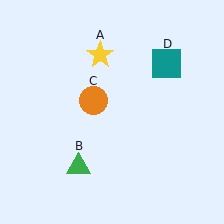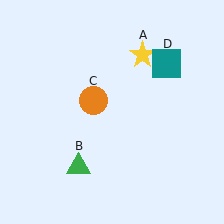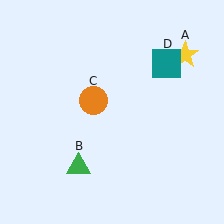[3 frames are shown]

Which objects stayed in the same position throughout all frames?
Green triangle (object B) and orange circle (object C) and teal square (object D) remained stationary.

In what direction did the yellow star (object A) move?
The yellow star (object A) moved right.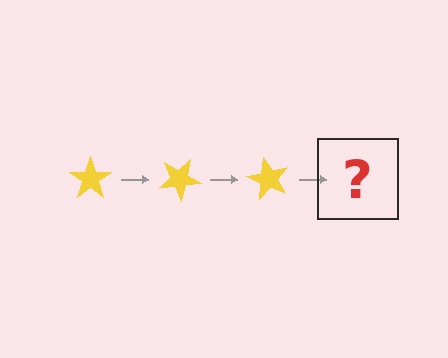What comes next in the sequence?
The next element should be a yellow star rotated 90 degrees.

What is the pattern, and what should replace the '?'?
The pattern is that the star rotates 30 degrees each step. The '?' should be a yellow star rotated 90 degrees.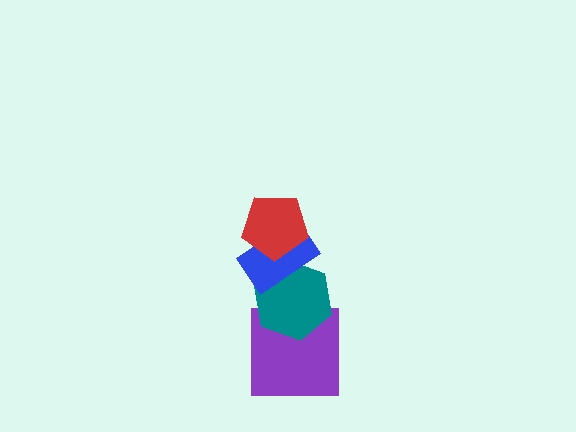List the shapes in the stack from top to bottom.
From top to bottom: the red pentagon, the blue rectangle, the teal hexagon, the purple square.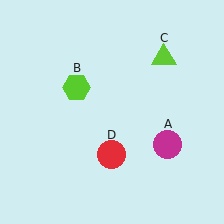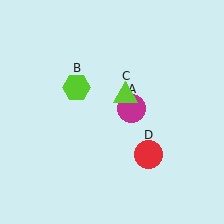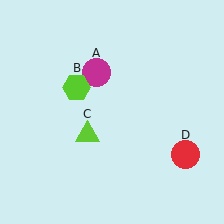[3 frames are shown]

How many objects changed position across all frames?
3 objects changed position: magenta circle (object A), lime triangle (object C), red circle (object D).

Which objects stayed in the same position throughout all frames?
Lime hexagon (object B) remained stationary.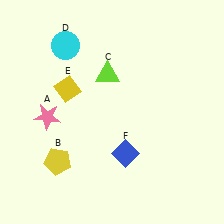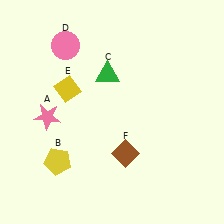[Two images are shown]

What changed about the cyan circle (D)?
In Image 1, D is cyan. In Image 2, it changed to pink.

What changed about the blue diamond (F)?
In Image 1, F is blue. In Image 2, it changed to brown.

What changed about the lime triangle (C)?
In Image 1, C is lime. In Image 2, it changed to green.